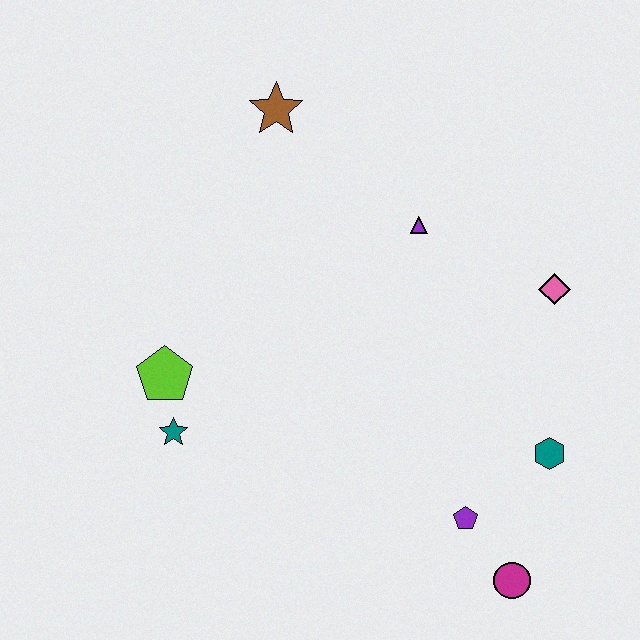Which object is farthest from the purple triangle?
The magenta circle is farthest from the purple triangle.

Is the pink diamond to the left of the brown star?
No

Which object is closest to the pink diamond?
The purple triangle is closest to the pink diamond.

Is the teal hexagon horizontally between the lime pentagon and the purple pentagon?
No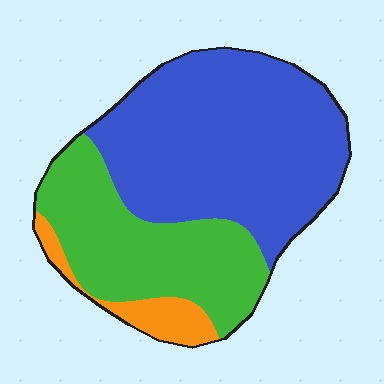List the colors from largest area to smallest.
From largest to smallest: blue, green, orange.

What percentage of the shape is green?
Green covers about 35% of the shape.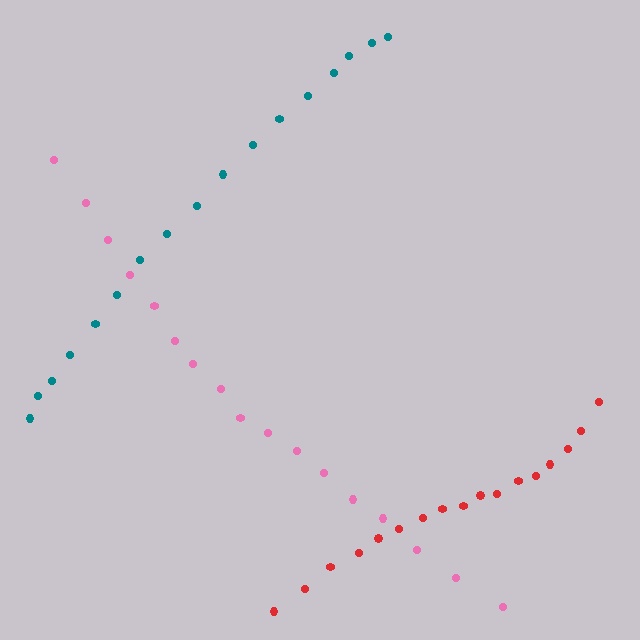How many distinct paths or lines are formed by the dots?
There are 3 distinct paths.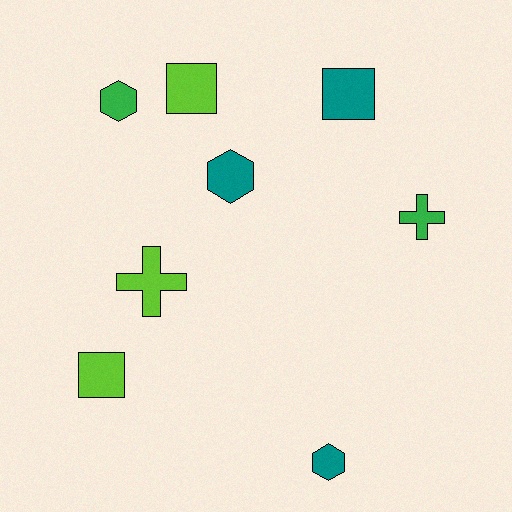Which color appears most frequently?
Lime, with 3 objects.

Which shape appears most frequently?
Hexagon, with 3 objects.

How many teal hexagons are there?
There are 2 teal hexagons.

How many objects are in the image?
There are 8 objects.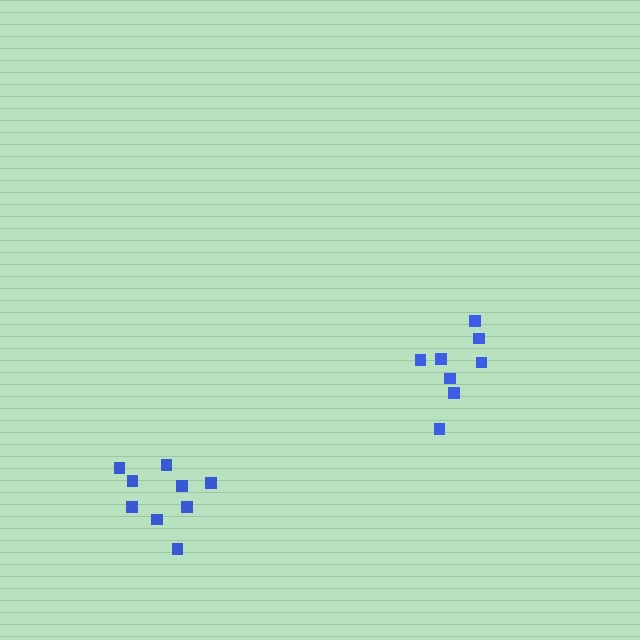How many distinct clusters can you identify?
There are 2 distinct clusters.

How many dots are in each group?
Group 1: 8 dots, Group 2: 9 dots (17 total).